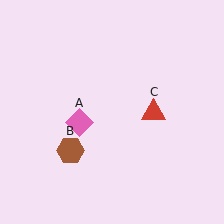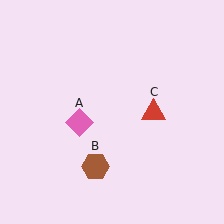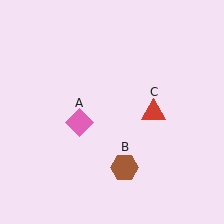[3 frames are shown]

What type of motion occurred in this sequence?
The brown hexagon (object B) rotated counterclockwise around the center of the scene.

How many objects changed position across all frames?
1 object changed position: brown hexagon (object B).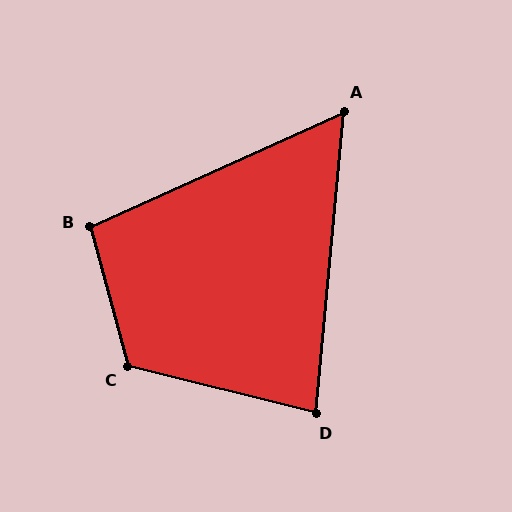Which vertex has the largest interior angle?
C, at approximately 120 degrees.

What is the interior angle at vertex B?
Approximately 99 degrees (obtuse).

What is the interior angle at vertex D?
Approximately 81 degrees (acute).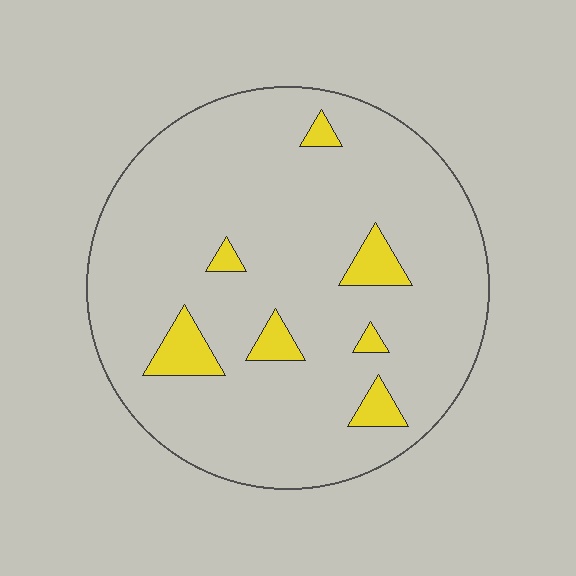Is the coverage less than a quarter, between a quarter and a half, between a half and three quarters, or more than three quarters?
Less than a quarter.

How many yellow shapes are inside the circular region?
7.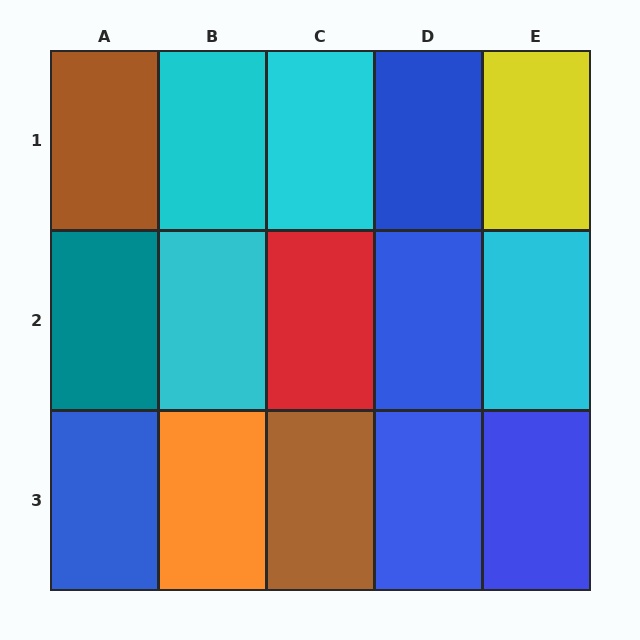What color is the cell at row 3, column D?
Blue.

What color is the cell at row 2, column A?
Teal.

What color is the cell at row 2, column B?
Cyan.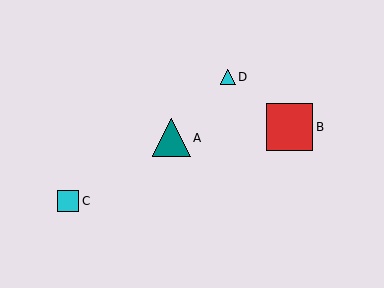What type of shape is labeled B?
Shape B is a red square.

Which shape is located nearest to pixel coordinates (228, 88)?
The cyan triangle (labeled D) at (228, 77) is nearest to that location.